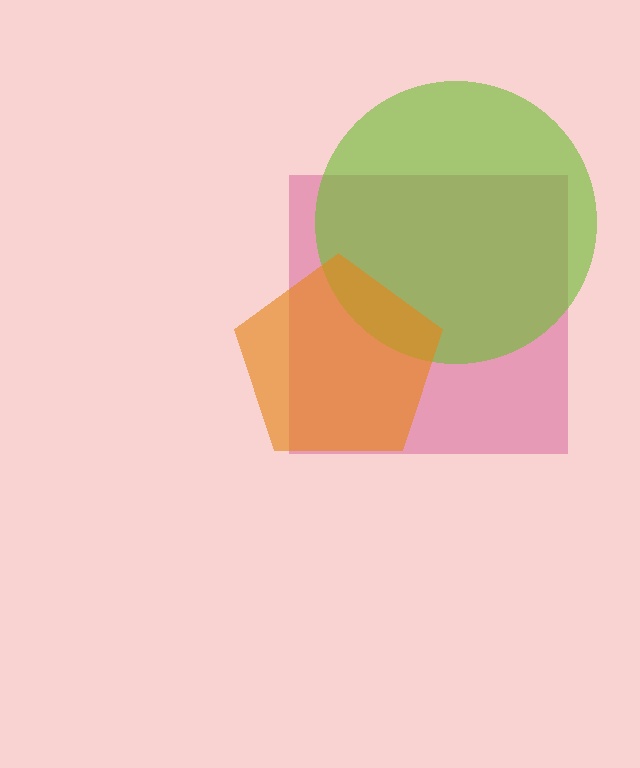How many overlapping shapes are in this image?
There are 3 overlapping shapes in the image.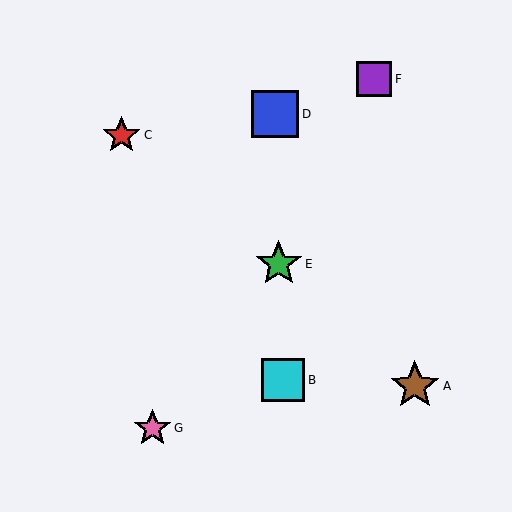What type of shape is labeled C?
Shape C is a red star.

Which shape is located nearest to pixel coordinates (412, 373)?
The brown star (labeled A) at (415, 386) is nearest to that location.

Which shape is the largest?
The brown star (labeled A) is the largest.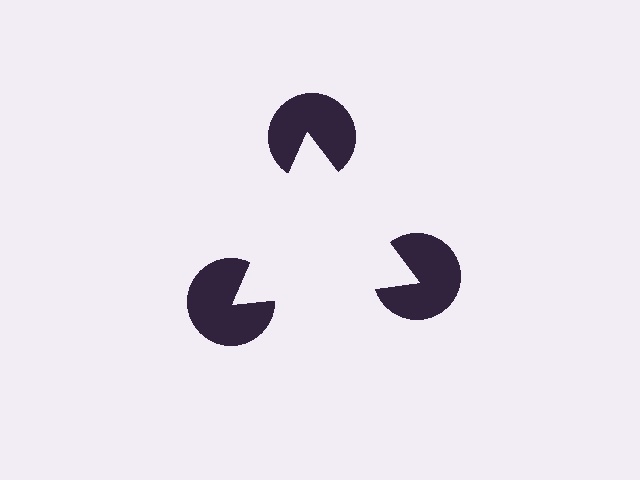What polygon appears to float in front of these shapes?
An illusory triangle — its edges are inferred from the aligned wedge cuts in the pac-man discs, not physically drawn.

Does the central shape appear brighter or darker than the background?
It typically appears slightly brighter than the background, even though no actual brightness change is drawn.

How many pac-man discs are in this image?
There are 3 — one at each vertex of the illusory triangle.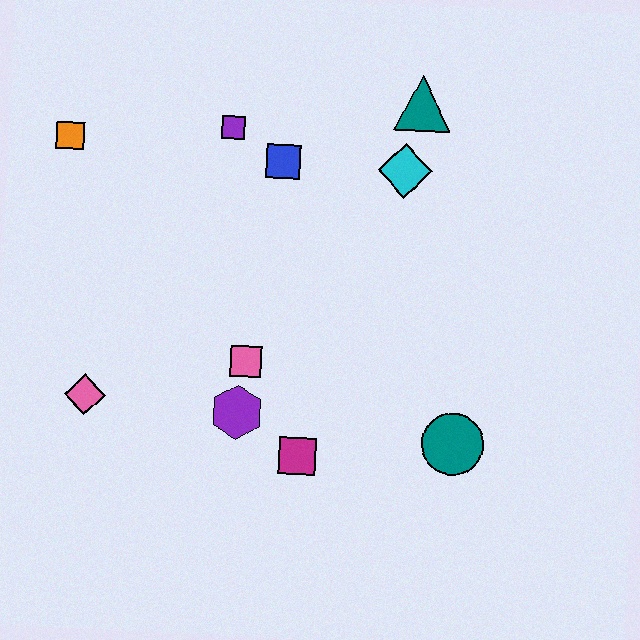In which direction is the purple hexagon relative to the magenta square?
The purple hexagon is to the left of the magenta square.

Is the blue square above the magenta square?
Yes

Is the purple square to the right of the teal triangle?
No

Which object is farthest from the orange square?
The teal circle is farthest from the orange square.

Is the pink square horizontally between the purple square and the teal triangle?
Yes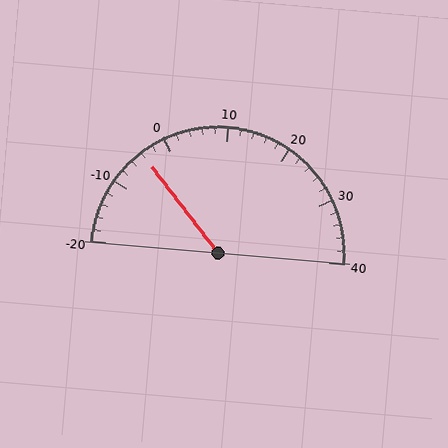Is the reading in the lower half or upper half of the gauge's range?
The reading is in the lower half of the range (-20 to 40).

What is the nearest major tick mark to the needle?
The nearest major tick mark is 0.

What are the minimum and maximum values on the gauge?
The gauge ranges from -20 to 40.